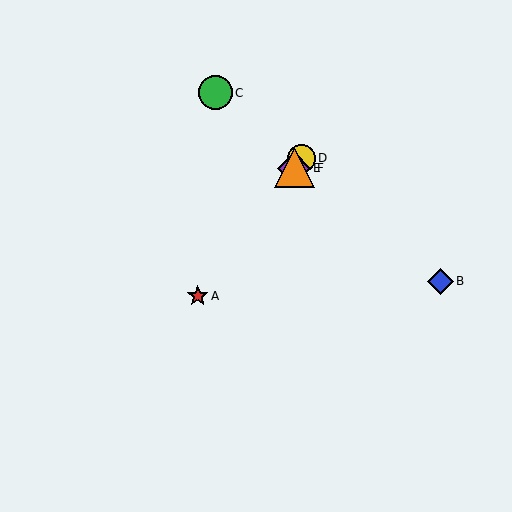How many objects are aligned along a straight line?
4 objects (A, D, E, F) are aligned along a straight line.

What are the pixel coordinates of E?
Object E is at (294, 168).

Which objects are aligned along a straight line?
Objects A, D, E, F are aligned along a straight line.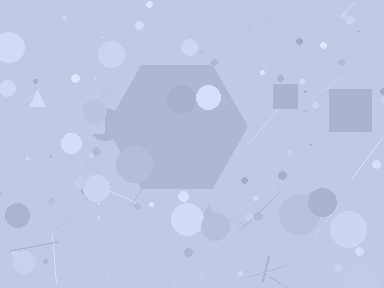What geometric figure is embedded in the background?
A hexagon is embedded in the background.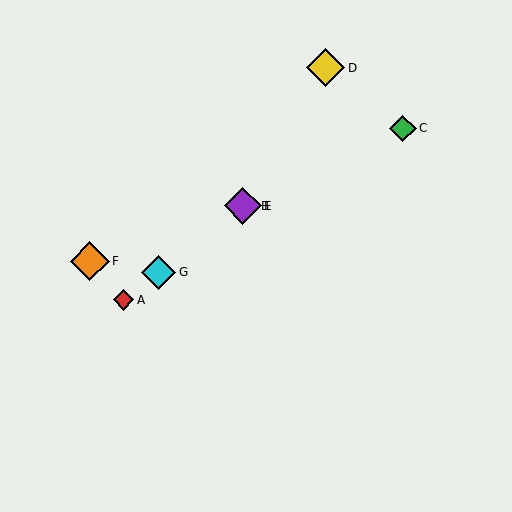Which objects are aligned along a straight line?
Objects A, B, E, G are aligned along a straight line.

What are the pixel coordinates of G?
Object G is at (159, 272).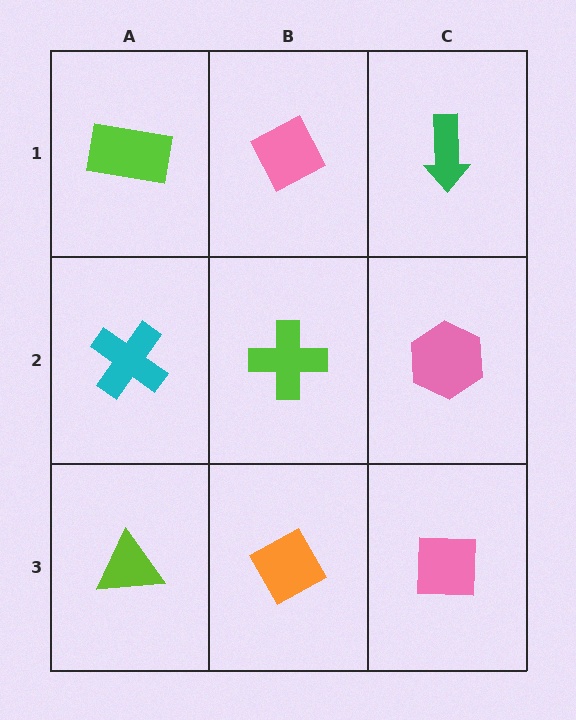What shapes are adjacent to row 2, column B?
A pink diamond (row 1, column B), an orange diamond (row 3, column B), a cyan cross (row 2, column A), a pink hexagon (row 2, column C).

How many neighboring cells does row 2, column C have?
3.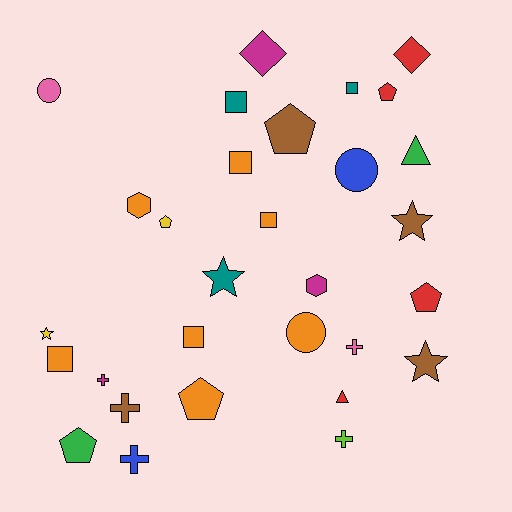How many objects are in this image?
There are 30 objects.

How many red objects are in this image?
There are 4 red objects.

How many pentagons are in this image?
There are 6 pentagons.